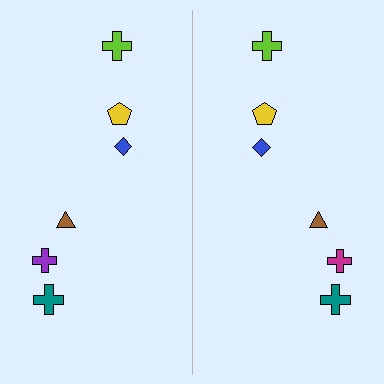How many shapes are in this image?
There are 12 shapes in this image.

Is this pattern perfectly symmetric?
No, the pattern is not perfectly symmetric. The magenta cross on the right side breaks the symmetry — its mirror counterpart is purple.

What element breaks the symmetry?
The magenta cross on the right side breaks the symmetry — its mirror counterpart is purple.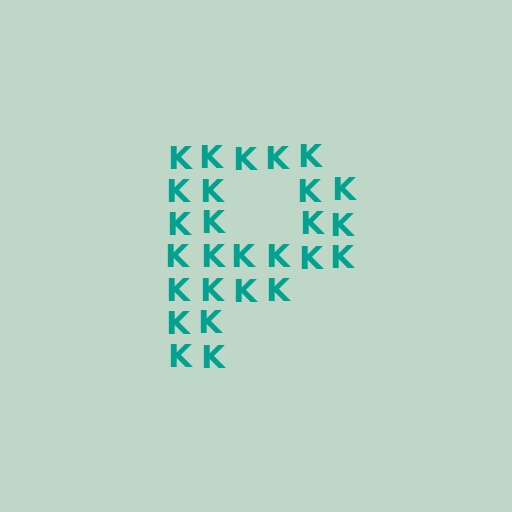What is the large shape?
The large shape is the letter P.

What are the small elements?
The small elements are letter K's.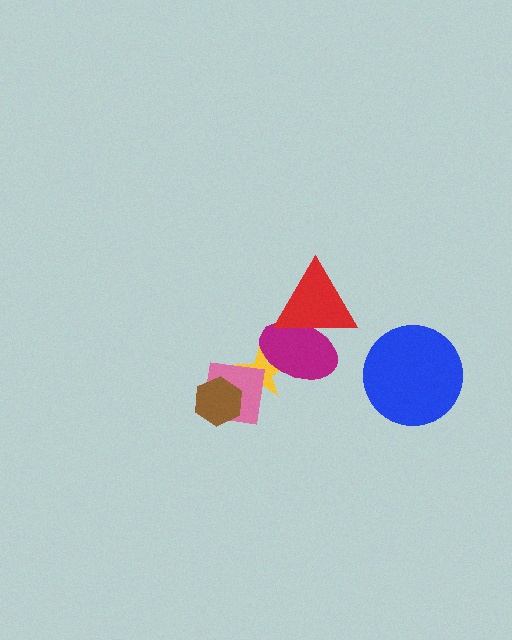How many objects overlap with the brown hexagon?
1 object overlaps with the brown hexagon.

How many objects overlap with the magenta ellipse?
2 objects overlap with the magenta ellipse.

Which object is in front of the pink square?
The brown hexagon is in front of the pink square.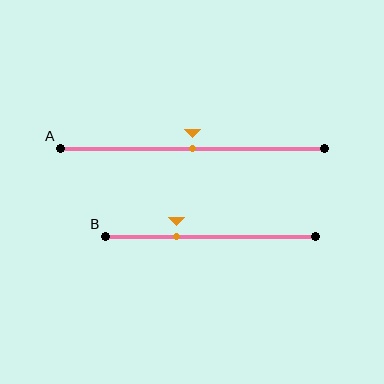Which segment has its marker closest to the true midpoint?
Segment A has its marker closest to the true midpoint.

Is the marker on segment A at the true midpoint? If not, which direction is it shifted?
Yes, the marker on segment A is at the true midpoint.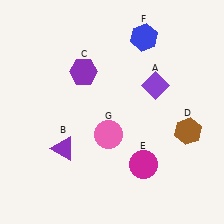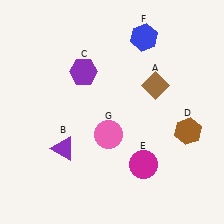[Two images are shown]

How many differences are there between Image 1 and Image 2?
There is 1 difference between the two images.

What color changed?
The diamond (A) changed from purple in Image 1 to brown in Image 2.